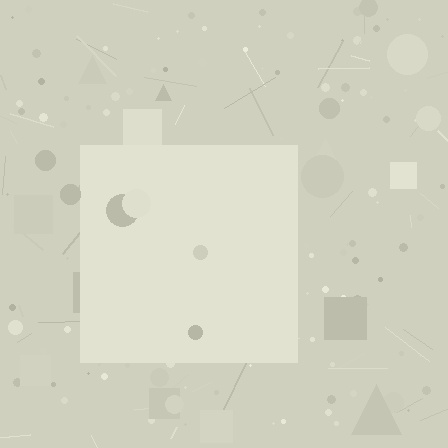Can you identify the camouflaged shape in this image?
The camouflaged shape is a square.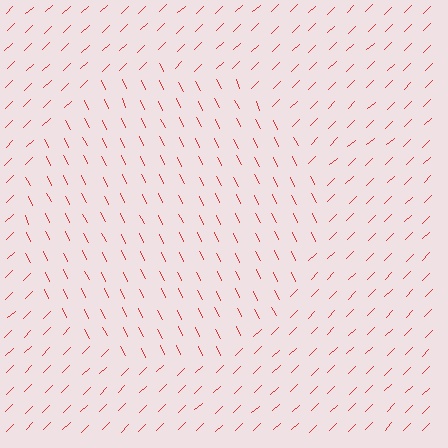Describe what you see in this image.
The image is filled with small red line segments. A circle region in the image has lines oriented differently from the surrounding lines, creating a visible texture boundary.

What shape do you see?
I see a circle.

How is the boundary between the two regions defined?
The boundary is defined purely by a change in line orientation (approximately 72 degrees difference). All lines are the same color and thickness.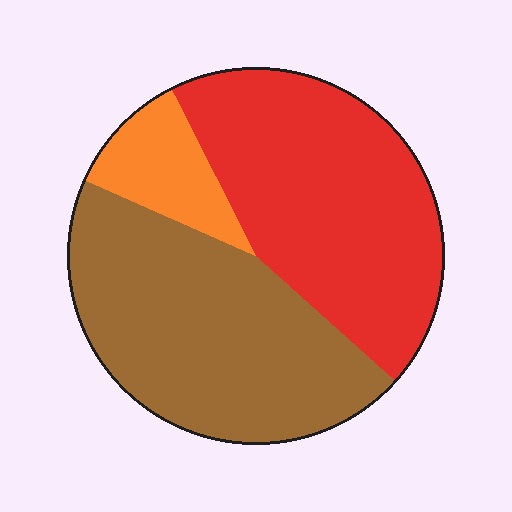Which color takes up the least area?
Orange, at roughly 10%.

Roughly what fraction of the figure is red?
Red covers about 45% of the figure.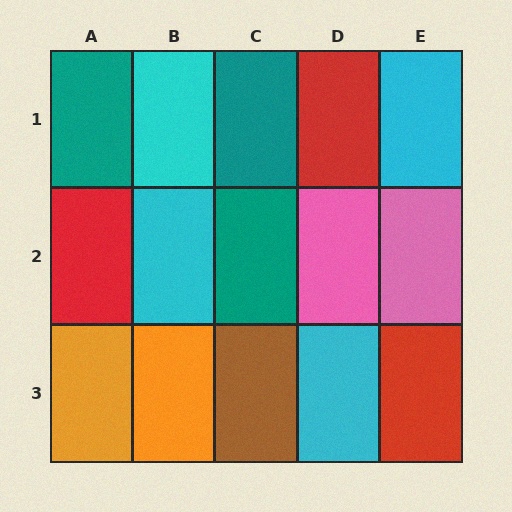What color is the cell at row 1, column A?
Teal.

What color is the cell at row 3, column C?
Brown.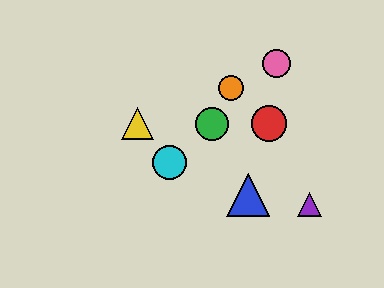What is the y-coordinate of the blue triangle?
The blue triangle is at y≈195.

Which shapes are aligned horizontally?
The red circle, the green circle, the yellow triangle are aligned horizontally.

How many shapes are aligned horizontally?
3 shapes (the red circle, the green circle, the yellow triangle) are aligned horizontally.